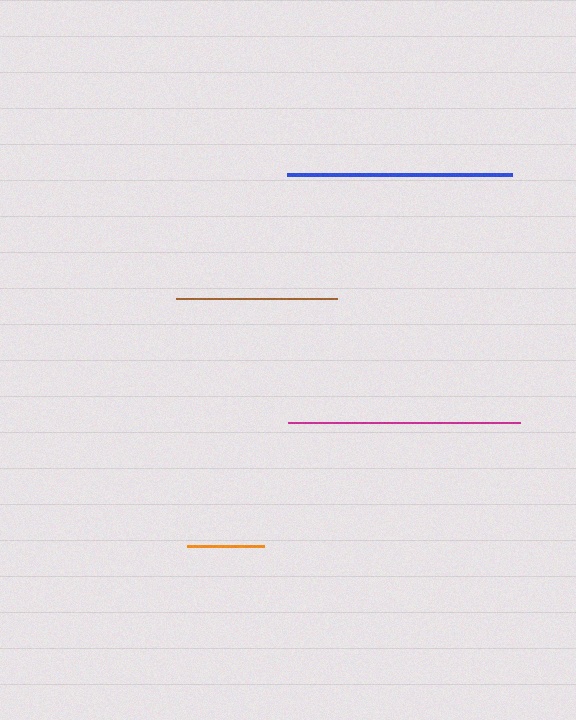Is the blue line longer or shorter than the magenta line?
The magenta line is longer than the blue line.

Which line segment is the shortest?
The orange line is the shortest at approximately 77 pixels.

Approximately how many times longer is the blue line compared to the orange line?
The blue line is approximately 2.9 times the length of the orange line.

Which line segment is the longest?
The magenta line is the longest at approximately 232 pixels.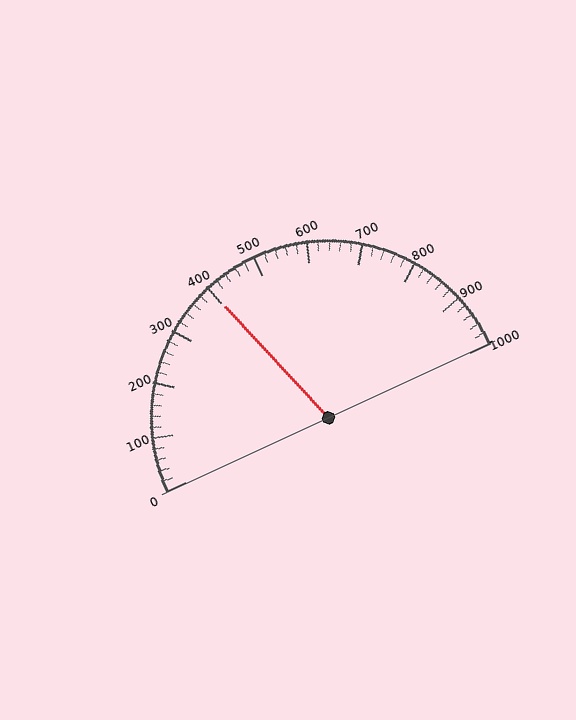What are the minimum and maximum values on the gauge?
The gauge ranges from 0 to 1000.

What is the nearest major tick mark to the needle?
The nearest major tick mark is 400.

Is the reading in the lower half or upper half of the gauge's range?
The reading is in the lower half of the range (0 to 1000).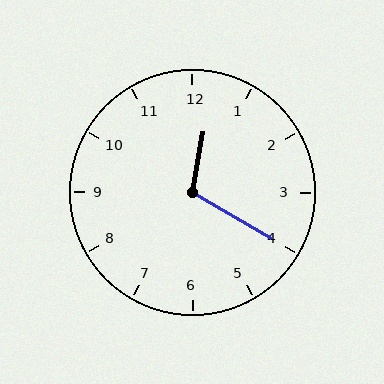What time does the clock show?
12:20.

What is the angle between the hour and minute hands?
Approximately 110 degrees.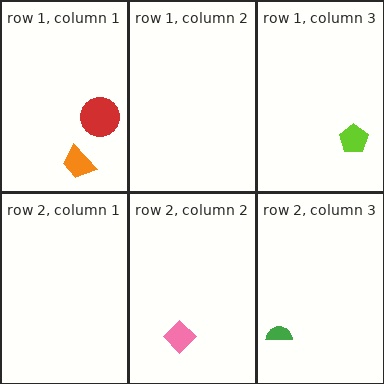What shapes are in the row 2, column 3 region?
The green semicircle.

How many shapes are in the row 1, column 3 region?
1.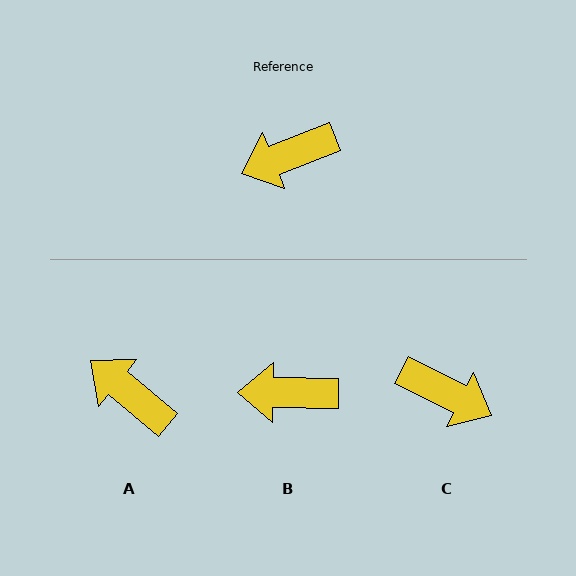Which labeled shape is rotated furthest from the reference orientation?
C, about 132 degrees away.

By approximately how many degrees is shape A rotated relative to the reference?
Approximately 61 degrees clockwise.